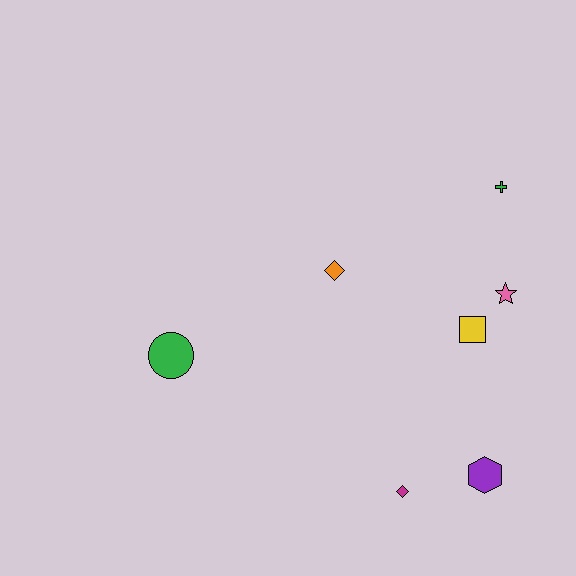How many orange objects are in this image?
There is 1 orange object.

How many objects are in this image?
There are 7 objects.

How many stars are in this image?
There is 1 star.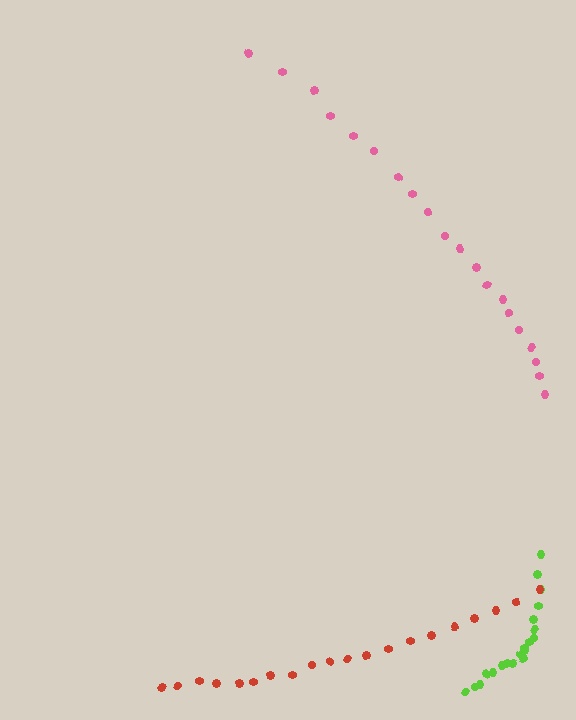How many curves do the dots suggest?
There are 3 distinct paths.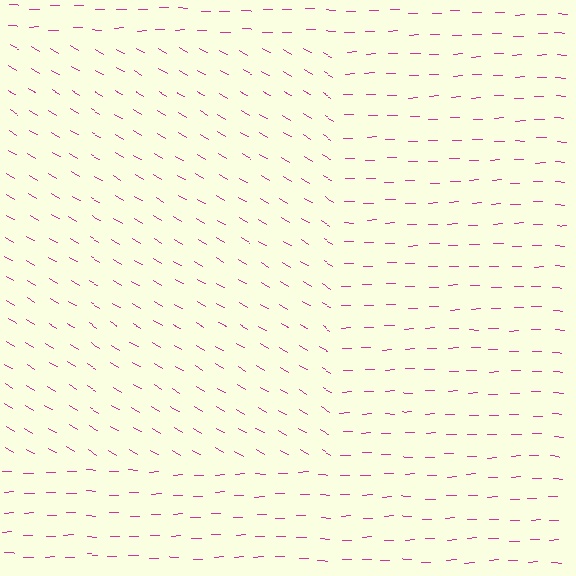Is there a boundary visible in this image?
Yes, there is a texture boundary formed by a change in line orientation.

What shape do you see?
I see a rectangle.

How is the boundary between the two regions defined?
The boundary is defined purely by a change in line orientation (approximately 32 degrees difference). All lines are the same color and thickness.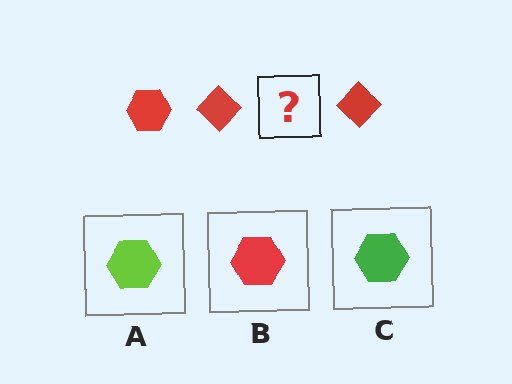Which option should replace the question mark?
Option B.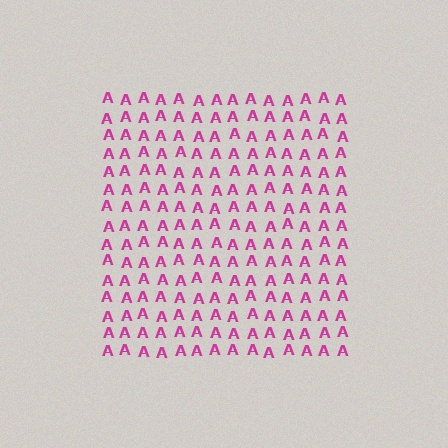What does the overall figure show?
The overall figure shows a square.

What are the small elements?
The small elements are letter A's.